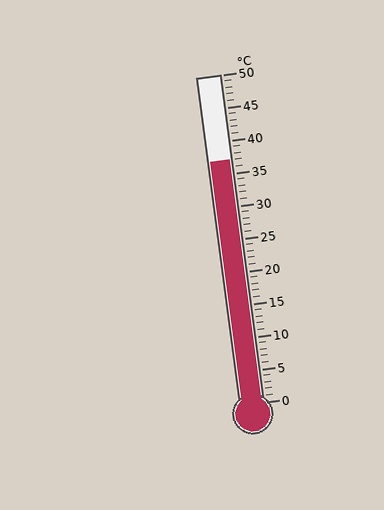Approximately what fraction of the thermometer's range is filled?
The thermometer is filled to approximately 75% of its range.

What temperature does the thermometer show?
The thermometer shows approximately 37°C.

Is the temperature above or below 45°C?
The temperature is below 45°C.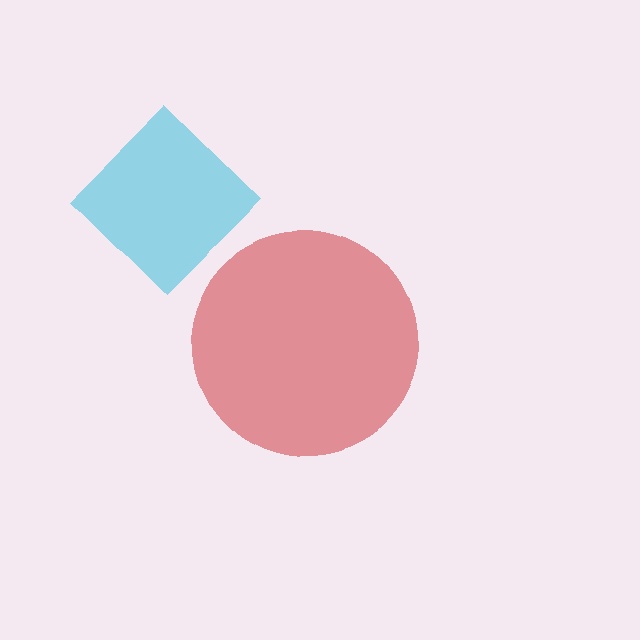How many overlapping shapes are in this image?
There are 2 overlapping shapes in the image.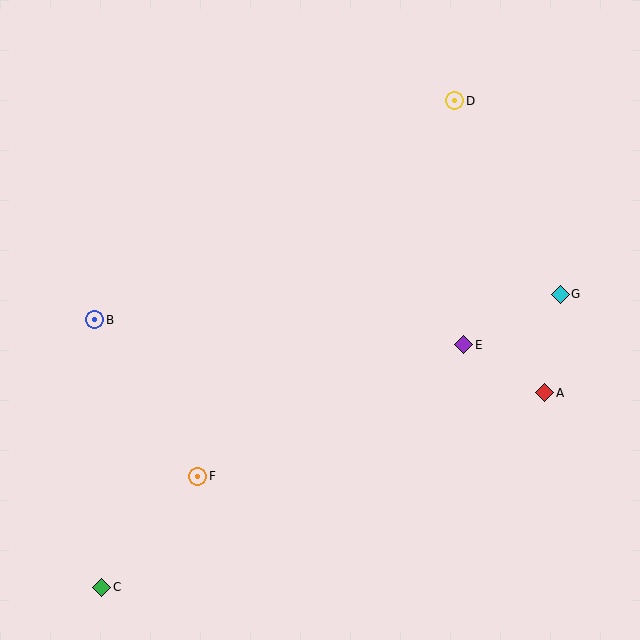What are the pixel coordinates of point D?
Point D is at (455, 101).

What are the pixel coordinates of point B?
Point B is at (95, 320).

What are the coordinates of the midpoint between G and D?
The midpoint between G and D is at (507, 198).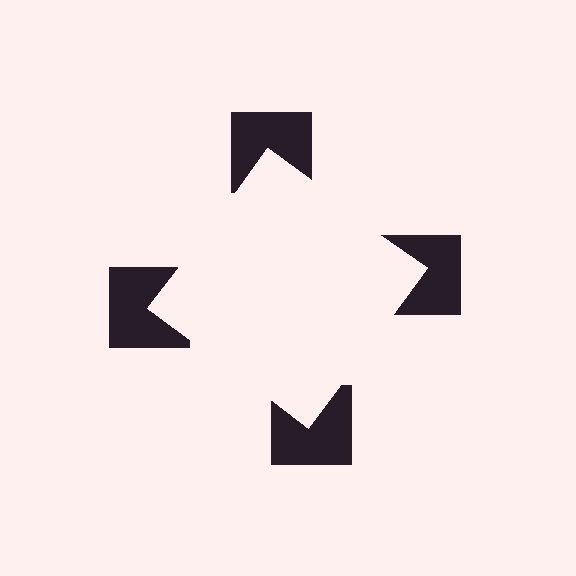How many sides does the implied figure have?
4 sides.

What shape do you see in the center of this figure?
An illusory square — its edges are inferred from the aligned wedge cuts in the notched squares, not physically drawn.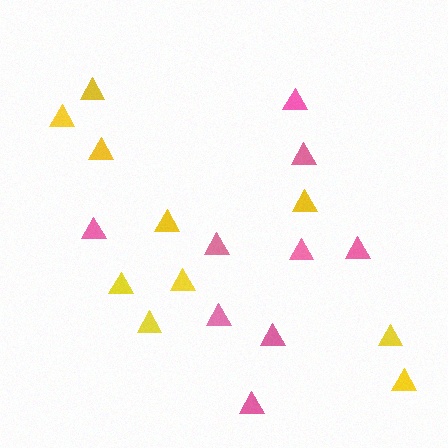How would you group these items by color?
There are 2 groups: one group of pink triangles (9) and one group of yellow triangles (10).